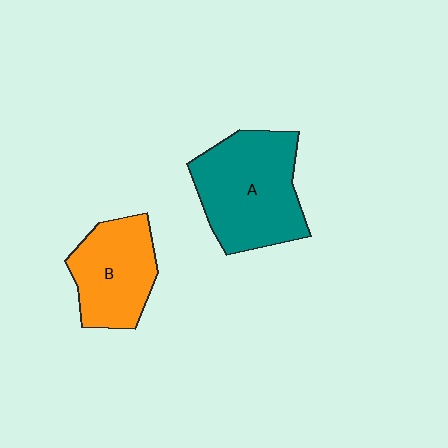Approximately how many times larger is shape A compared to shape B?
Approximately 1.4 times.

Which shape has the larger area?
Shape A (teal).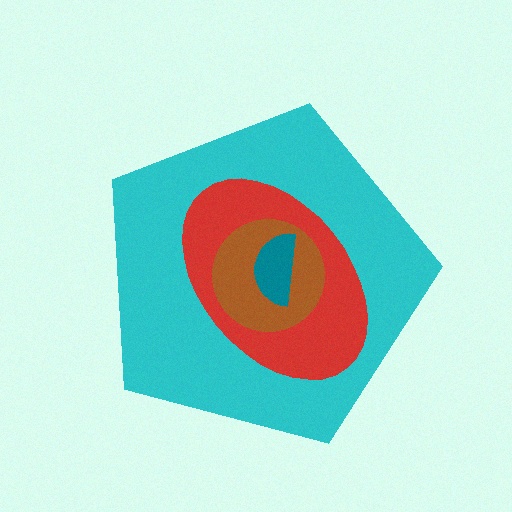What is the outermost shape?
The cyan pentagon.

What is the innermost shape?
The teal semicircle.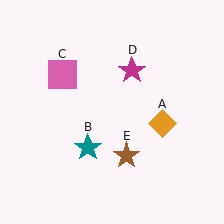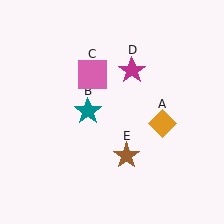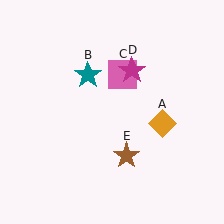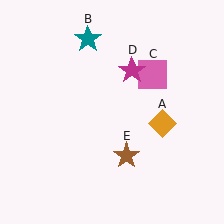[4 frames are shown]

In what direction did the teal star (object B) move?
The teal star (object B) moved up.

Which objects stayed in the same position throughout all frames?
Orange diamond (object A) and magenta star (object D) and brown star (object E) remained stationary.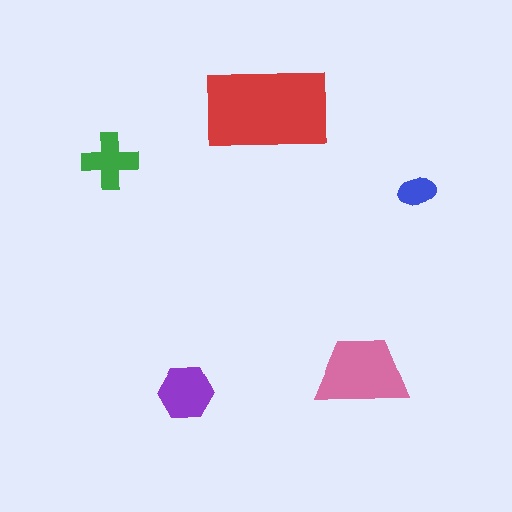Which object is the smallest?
The blue ellipse.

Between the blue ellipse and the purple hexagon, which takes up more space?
The purple hexagon.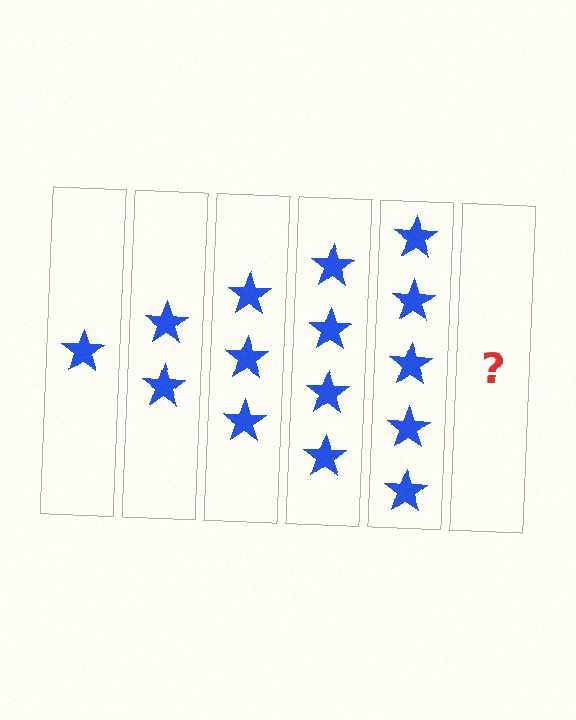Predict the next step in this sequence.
The next step is 6 stars.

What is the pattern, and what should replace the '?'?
The pattern is that each step adds one more star. The '?' should be 6 stars.